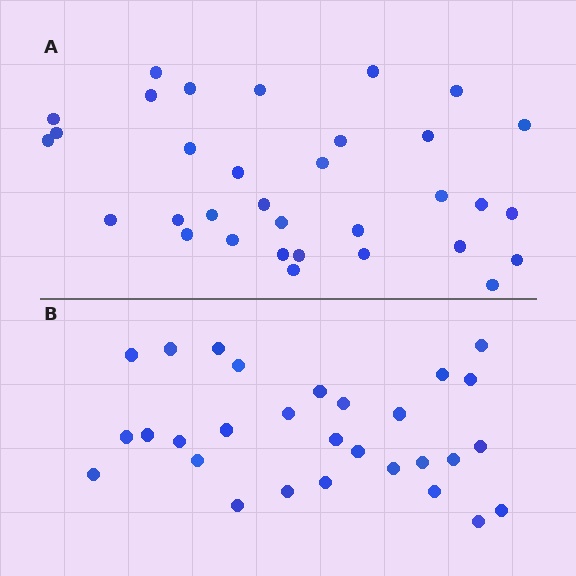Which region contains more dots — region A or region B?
Region A (the top region) has more dots.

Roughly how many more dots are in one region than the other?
Region A has about 4 more dots than region B.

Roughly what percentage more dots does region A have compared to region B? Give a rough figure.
About 15% more.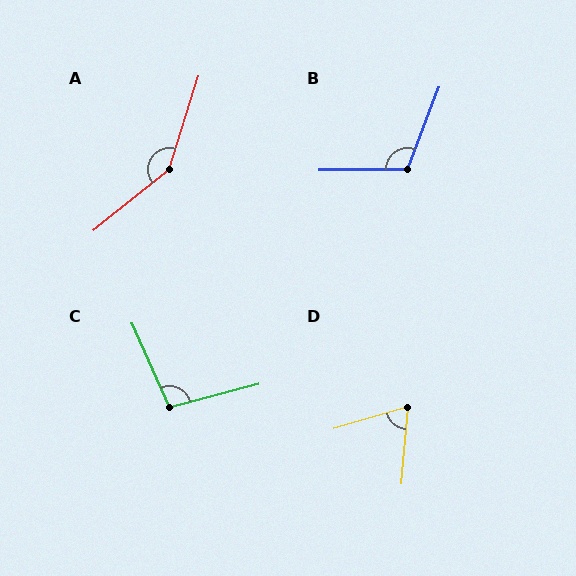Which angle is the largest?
A, at approximately 146 degrees.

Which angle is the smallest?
D, at approximately 69 degrees.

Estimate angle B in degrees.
Approximately 112 degrees.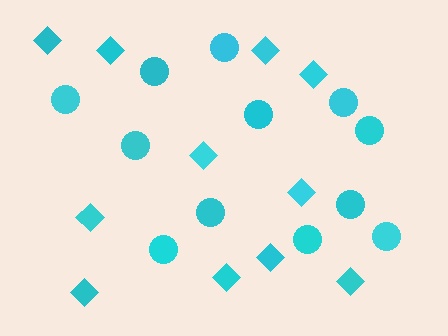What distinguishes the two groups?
There are 2 groups: one group of circles (12) and one group of diamonds (11).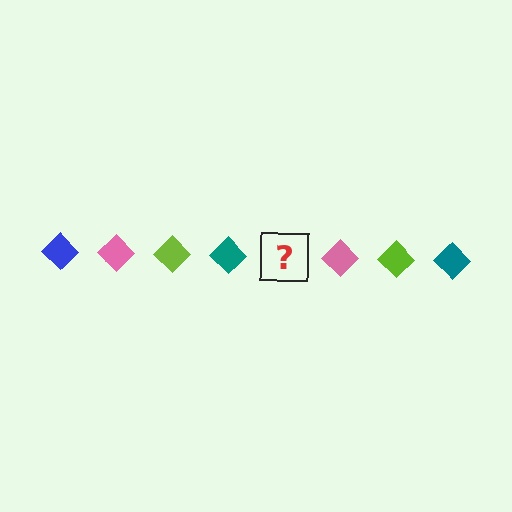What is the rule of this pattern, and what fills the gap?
The rule is that the pattern cycles through blue, pink, lime, teal diamonds. The gap should be filled with a blue diamond.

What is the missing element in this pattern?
The missing element is a blue diamond.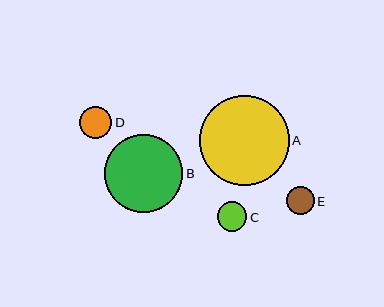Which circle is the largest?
Circle A is the largest with a size of approximately 90 pixels.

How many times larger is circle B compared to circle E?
Circle B is approximately 2.7 times the size of circle E.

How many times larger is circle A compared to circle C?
Circle A is approximately 3.0 times the size of circle C.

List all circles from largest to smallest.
From largest to smallest: A, B, D, C, E.